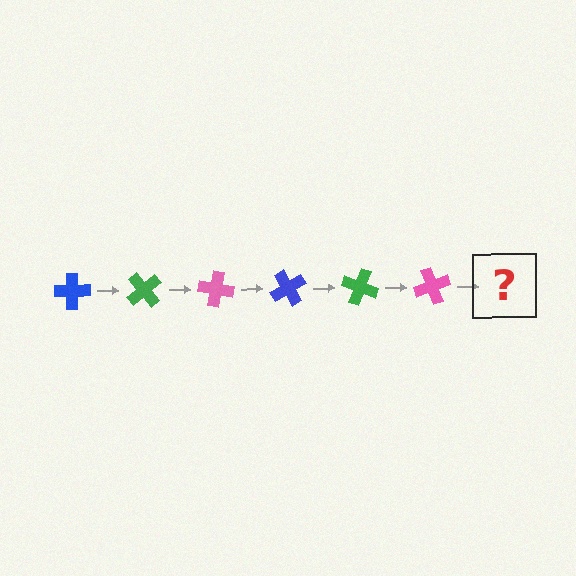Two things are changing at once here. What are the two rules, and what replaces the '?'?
The two rules are that it rotates 50 degrees each step and the color cycles through blue, green, and pink. The '?' should be a blue cross, rotated 300 degrees from the start.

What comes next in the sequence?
The next element should be a blue cross, rotated 300 degrees from the start.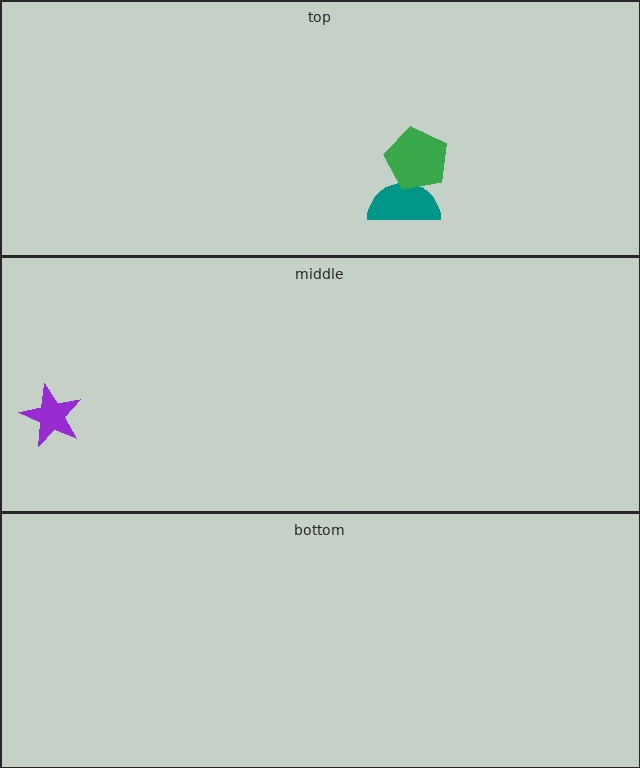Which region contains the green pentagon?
The top region.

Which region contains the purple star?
The middle region.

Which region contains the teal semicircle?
The top region.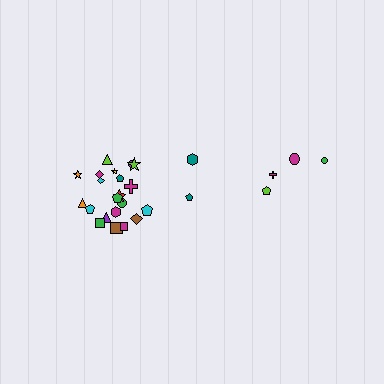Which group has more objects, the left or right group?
The left group.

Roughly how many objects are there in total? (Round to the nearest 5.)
Roughly 25 objects in total.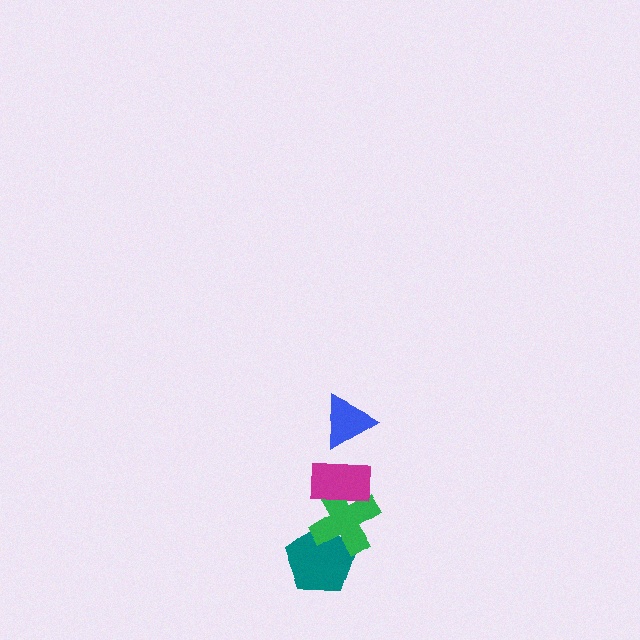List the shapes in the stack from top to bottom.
From top to bottom: the blue triangle, the magenta rectangle, the green cross, the teal pentagon.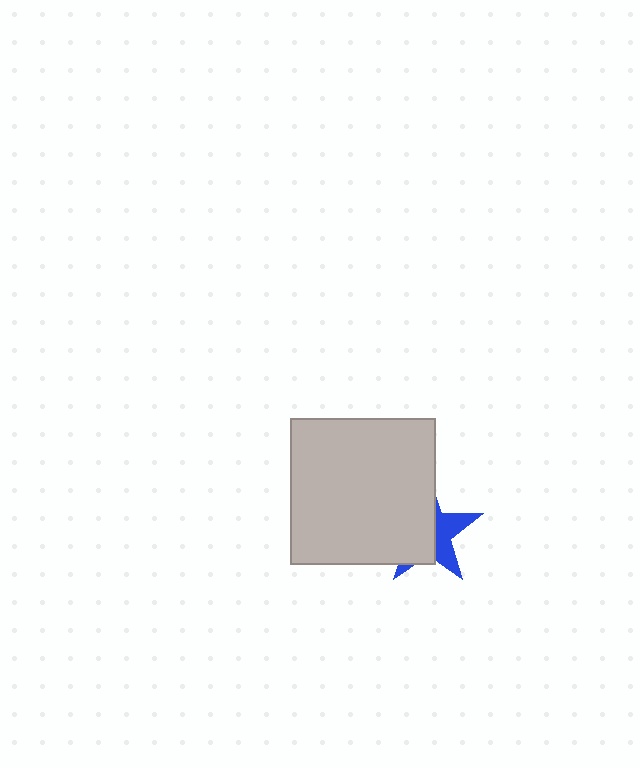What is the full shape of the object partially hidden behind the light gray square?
The partially hidden object is a blue star.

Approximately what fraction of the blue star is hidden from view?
Roughly 61% of the blue star is hidden behind the light gray square.